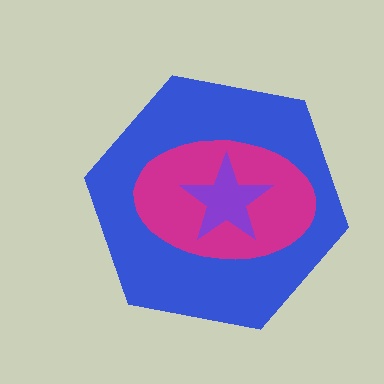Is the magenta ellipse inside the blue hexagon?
Yes.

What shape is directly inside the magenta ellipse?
The purple star.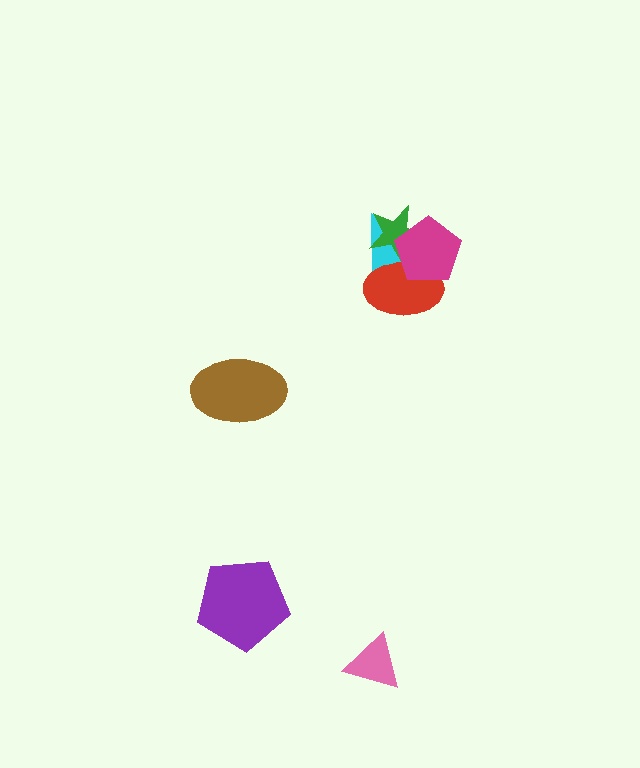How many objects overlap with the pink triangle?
0 objects overlap with the pink triangle.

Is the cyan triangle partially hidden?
Yes, it is partially covered by another shape.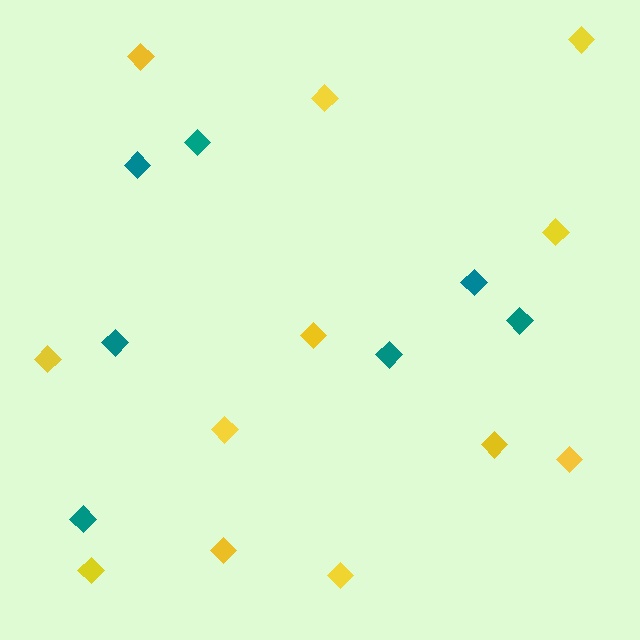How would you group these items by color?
There are 2 groups: one group of teal diamonds (7) and one group of yellow diamonds (12).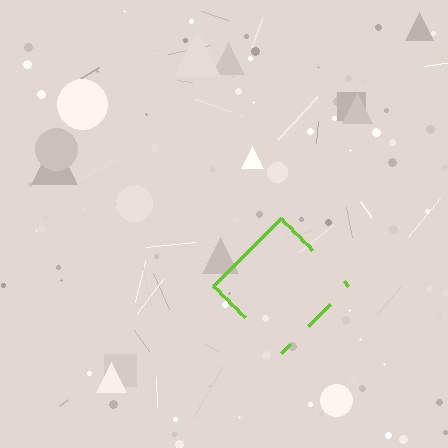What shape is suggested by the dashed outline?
The dashed outline suggests a diamond.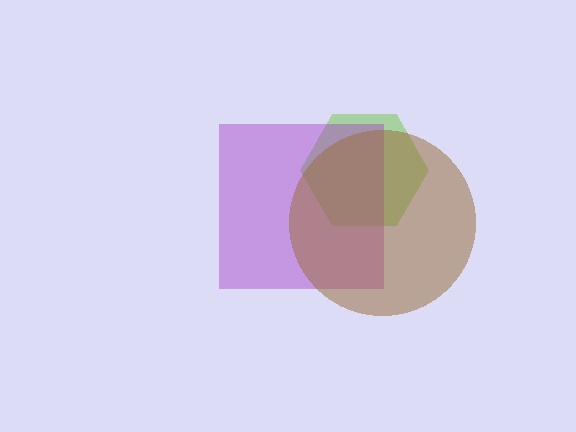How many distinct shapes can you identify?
There are 3 distinct shapes: a lime hexagon, a purple square, a brown circle.